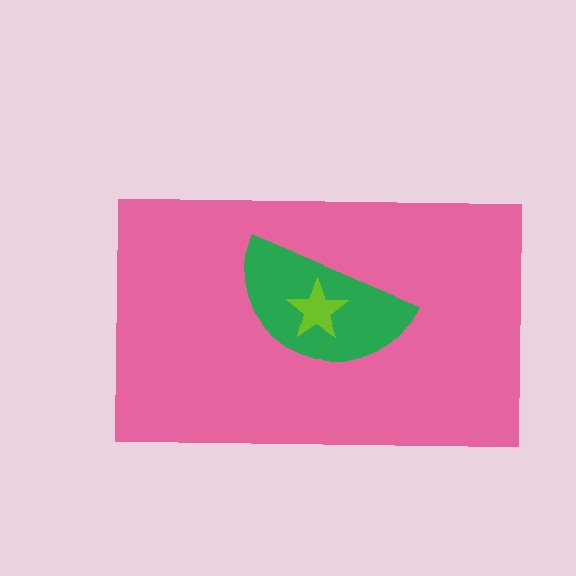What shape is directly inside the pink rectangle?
The green semicircle.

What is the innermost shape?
The lime star.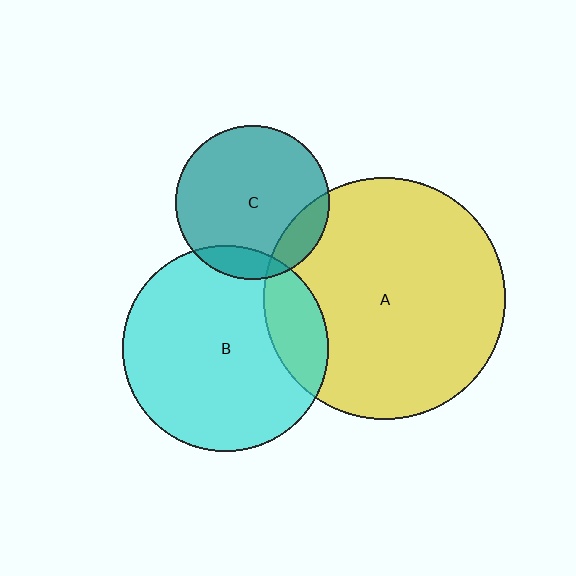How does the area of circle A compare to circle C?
Approximately 2.5 times.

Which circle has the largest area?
Circle A (yellow).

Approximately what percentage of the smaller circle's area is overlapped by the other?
Approximately 15%.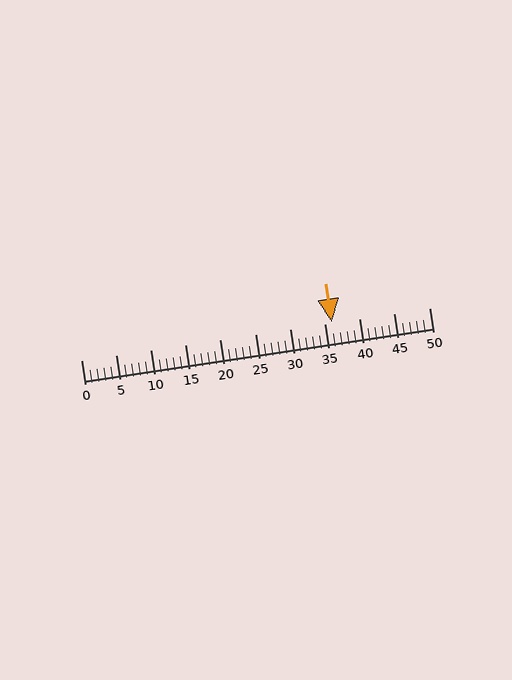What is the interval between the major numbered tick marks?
The major tick marks are spaced 5 units apart.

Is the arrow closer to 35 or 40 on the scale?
The arrow is closer to 35.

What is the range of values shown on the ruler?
The ruler shows values from 0 to 50.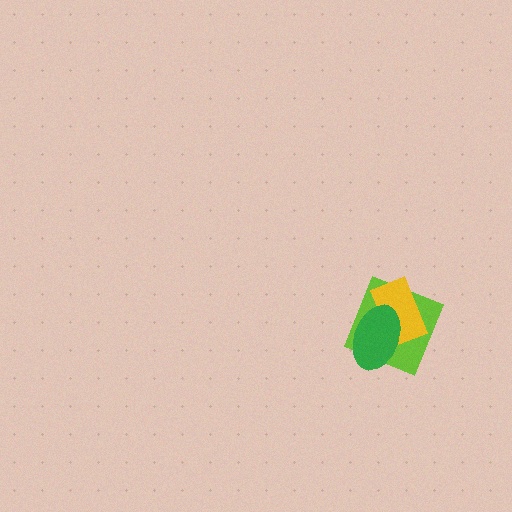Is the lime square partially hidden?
Yes, it is partially covered by another shape.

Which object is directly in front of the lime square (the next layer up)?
The yellow rectangle is directly in front of the lime square.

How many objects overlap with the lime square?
2 objects overlap with the lime square.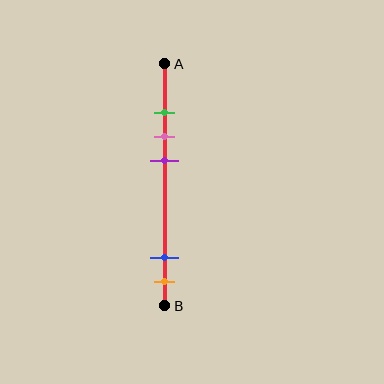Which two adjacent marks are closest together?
The green and pink marks are the closest adjacent pair.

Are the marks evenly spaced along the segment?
No, the marks are not evenly spaced.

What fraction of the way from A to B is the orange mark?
The orange mark is approximately 90% (0.9) of the way from A to B.